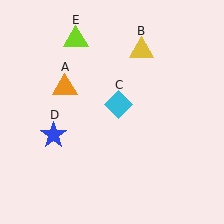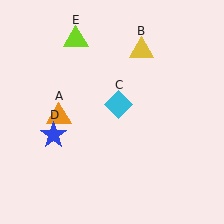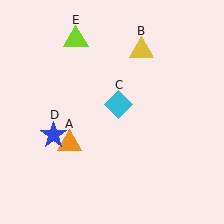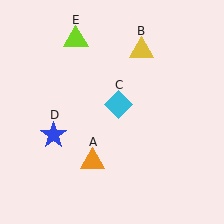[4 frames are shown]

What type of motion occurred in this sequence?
The orange triangle (object A) rotated counterclockwise around the center of the scene.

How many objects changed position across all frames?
1 object changed position: orange triangle (object A).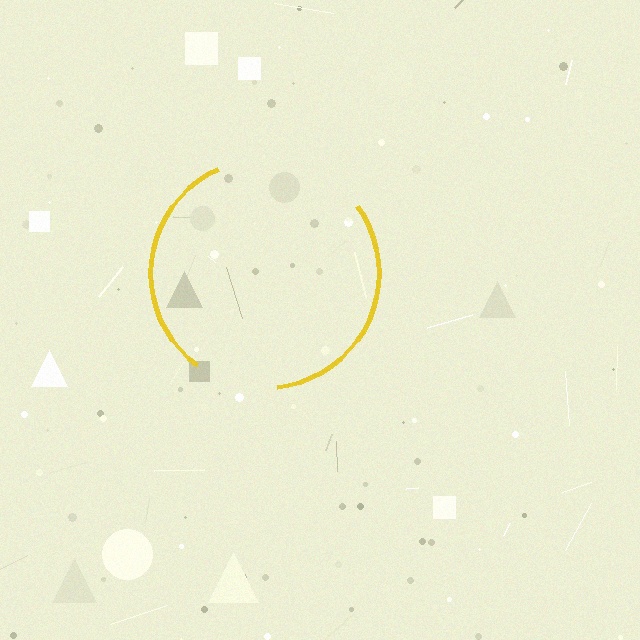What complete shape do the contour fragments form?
The contour fragments form a circle.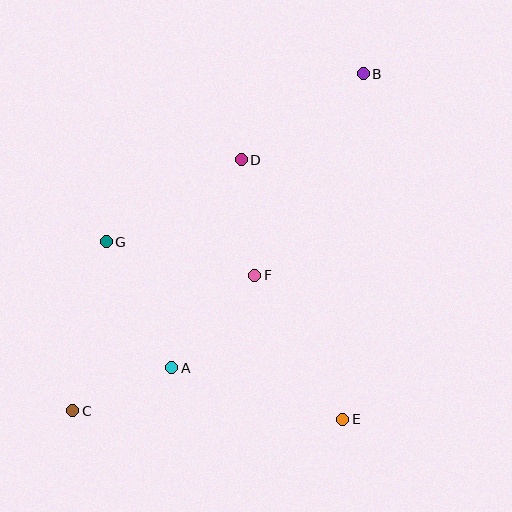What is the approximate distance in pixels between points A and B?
The distance between A and B is approximately 350 pixels.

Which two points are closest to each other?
Points A and C are closest to each other.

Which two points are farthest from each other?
Points B and C are farthest from each other.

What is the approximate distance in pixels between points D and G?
The distance between D and G is approximately 158 pixels.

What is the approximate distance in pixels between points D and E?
The distance between D and E is approximately 279 pixels.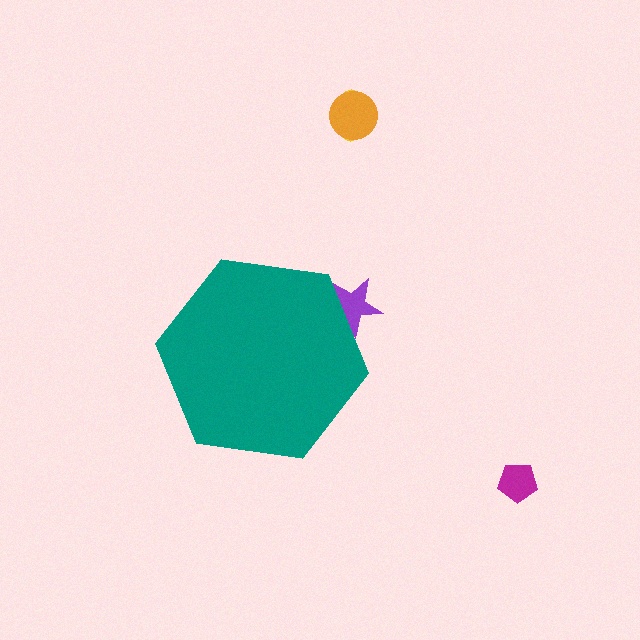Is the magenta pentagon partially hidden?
No, the magenta pentagon is fully visible.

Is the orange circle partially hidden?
No, the orange circle is fully visible.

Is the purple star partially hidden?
Yes, the purple star is partially hidden behind the teal hexagon.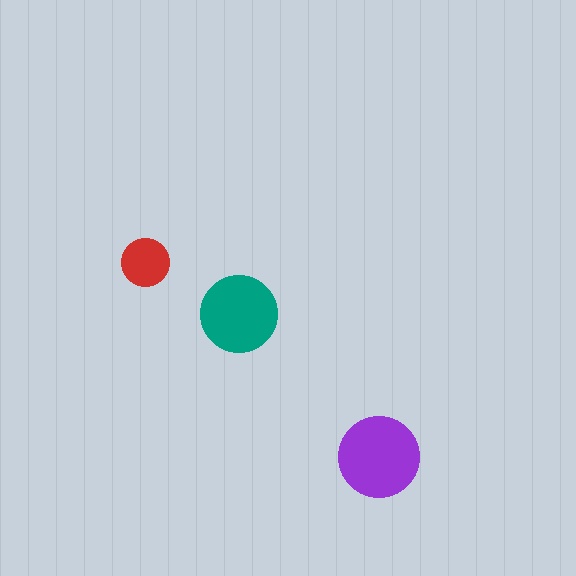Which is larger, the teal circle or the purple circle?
The purple one.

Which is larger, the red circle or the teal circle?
The teal one.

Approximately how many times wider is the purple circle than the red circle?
About 1.5 times wider.